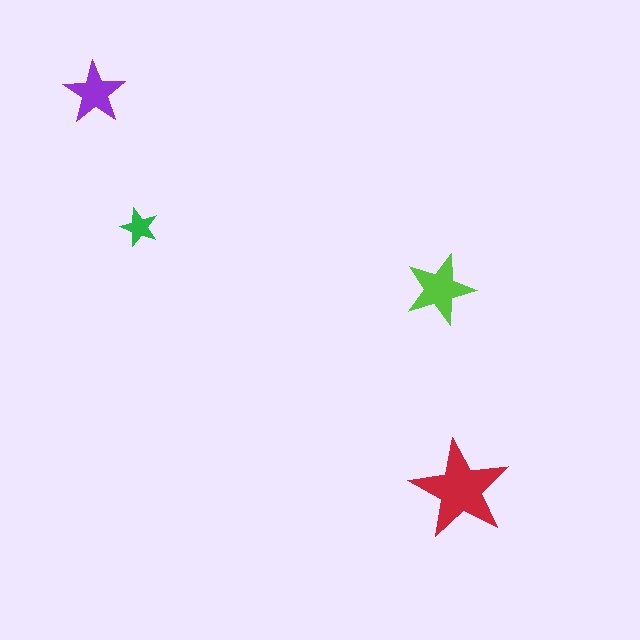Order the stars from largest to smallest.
the red one, the lime one, the purple one, the green one.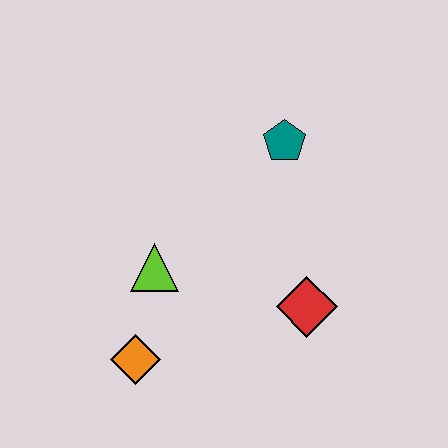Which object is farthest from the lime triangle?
The teal pentagon is farthest from the lime triangle.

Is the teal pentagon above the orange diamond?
Yes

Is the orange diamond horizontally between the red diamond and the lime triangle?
No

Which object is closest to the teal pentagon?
The red diamond is closest to the teal pentagon.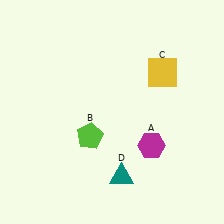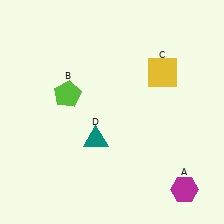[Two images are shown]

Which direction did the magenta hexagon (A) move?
The magenta hexagon (A) moved down.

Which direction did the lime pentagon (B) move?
The lime pentagon (B) moved up.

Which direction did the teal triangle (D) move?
The teal triangle (D) moved up.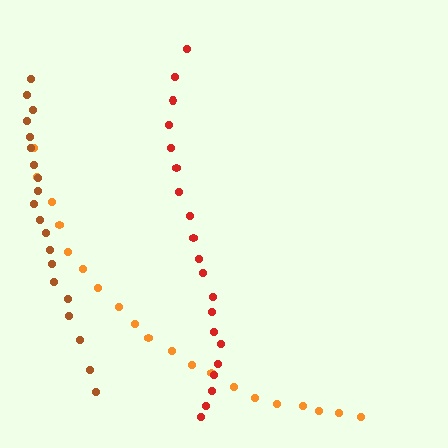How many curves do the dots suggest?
There are 3 distinct paths.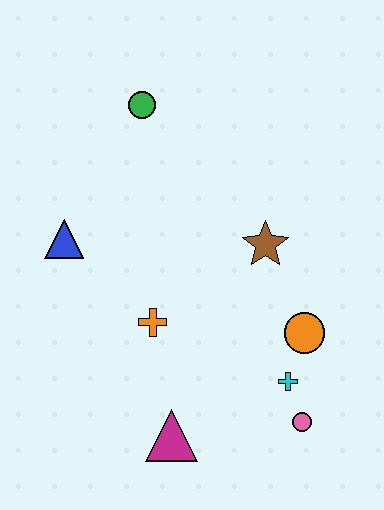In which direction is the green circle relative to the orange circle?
The green circle is above the orange circle.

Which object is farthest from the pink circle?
The green circle is farthest from the pink circle.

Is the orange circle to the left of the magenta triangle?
No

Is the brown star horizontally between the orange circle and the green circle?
Yes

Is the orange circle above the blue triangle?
No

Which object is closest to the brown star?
The orange circle is closest to the brown star.